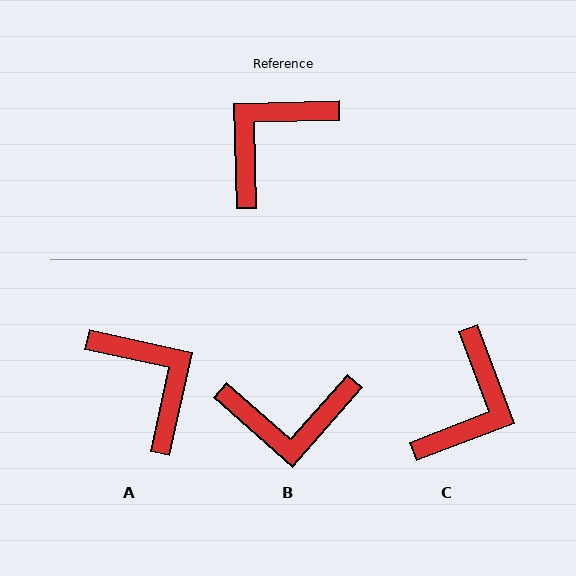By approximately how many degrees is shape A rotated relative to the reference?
Approximately 104 degrees clockwise.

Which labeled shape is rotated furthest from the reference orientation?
C, about 161 degrees away.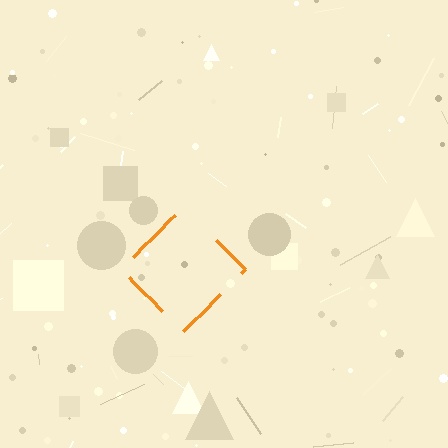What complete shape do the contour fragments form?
The contour fragments form a diamond.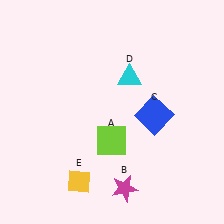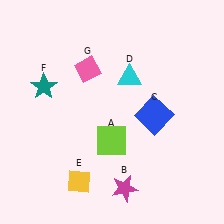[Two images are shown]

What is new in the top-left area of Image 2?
A teal star (F) was added in the top-left area of Image 2.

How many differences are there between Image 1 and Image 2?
There are 2 differences between the two images.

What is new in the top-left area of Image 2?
A pink diamond (G) was added in the top-left area of Image 2.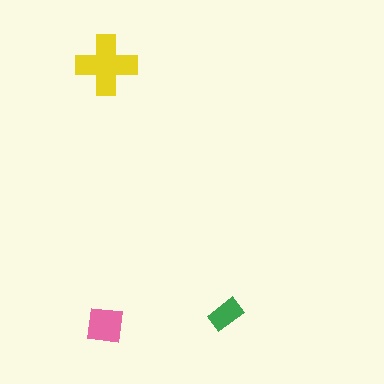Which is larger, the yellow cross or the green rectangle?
The yellow cross.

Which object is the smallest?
The green rectangle.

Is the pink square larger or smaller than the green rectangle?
Larger.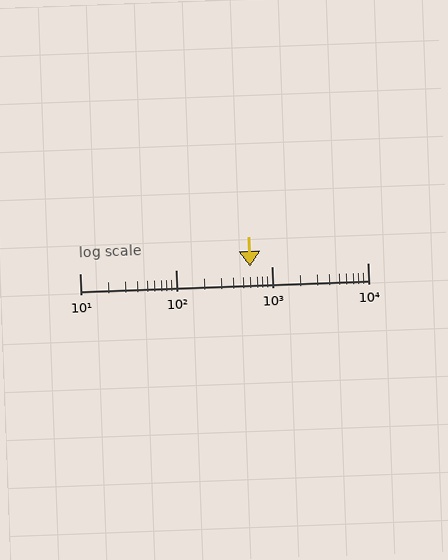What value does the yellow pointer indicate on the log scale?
The pointer indicates approximately 590.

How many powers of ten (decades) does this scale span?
The scale spans 3 decades, from 10 to 10000.